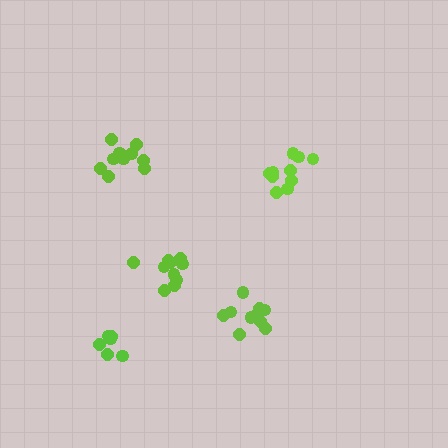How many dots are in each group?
Group 1: 11 dots, Group 2: 10 dots, Group 3: 10 dots, Group 4: 6 dots, Group 5: 11 dots (48 total).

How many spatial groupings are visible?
There are 5 spatial groupings.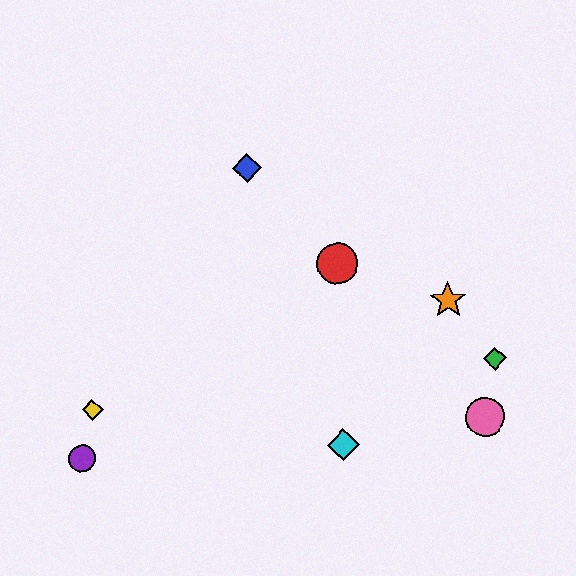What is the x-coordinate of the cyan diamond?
The cyan diamond is at x≈343.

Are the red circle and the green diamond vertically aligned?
No, the red circle is at x≈337 and the green diamond is at x≈495.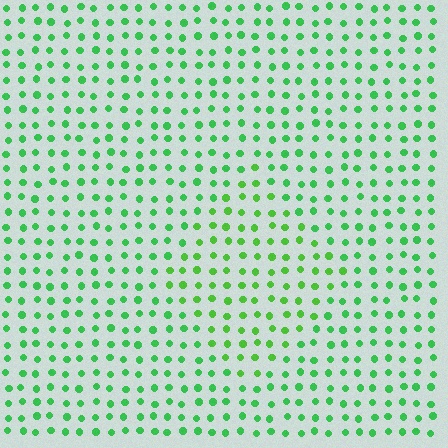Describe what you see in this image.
The image is filled with small green elements in a uniform arrangement. A diamond-shaped region is visible where the elements are tinted to a slightly different hue, forming a subtle color boundary.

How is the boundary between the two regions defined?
The boundary is defined purely by a slight shift in hue (about 20 degrees). Spacing, size, and orientation are identical on both sides.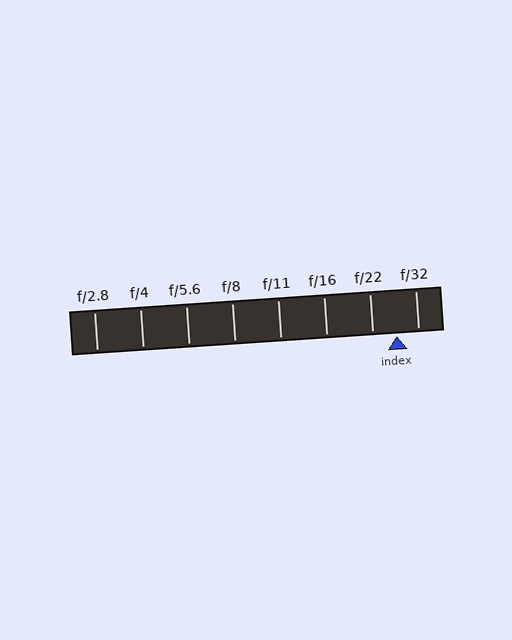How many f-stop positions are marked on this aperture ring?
There are 8 f-stop positions marked.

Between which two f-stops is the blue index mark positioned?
The index mark is between f/22 and f/32.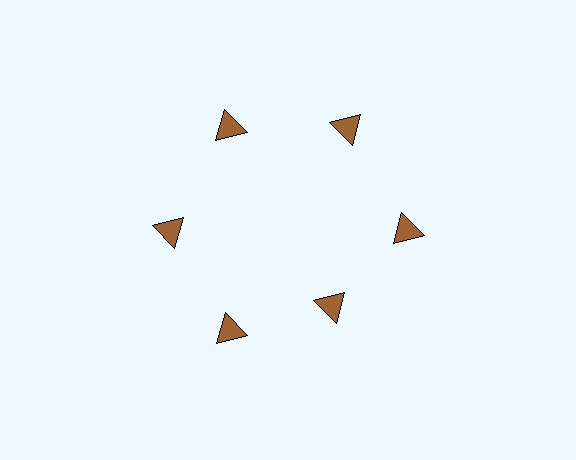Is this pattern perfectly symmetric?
No. The 6 brown triangles are arranged in a ring, but one element near the 5 o'clock position is pulled inward toward the center, breaking the 6-fold rotational symmetry.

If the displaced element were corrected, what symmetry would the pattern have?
It would have 6-fold rotational symmetry — the pattern would map onto itself every 60 degrees.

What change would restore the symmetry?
The symmetry would be restored by moving it outward, back onto the ring so that all 6 triangles sit at equal angles and equal distance from the center.